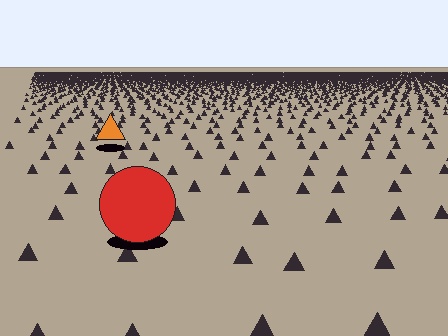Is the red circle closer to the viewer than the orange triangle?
Yes. The red circle is closer — you can tell from the texture gradient: the ground texture is coarser near it.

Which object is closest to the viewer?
The red circle is closest. The texture marks near it are larger and more spread out.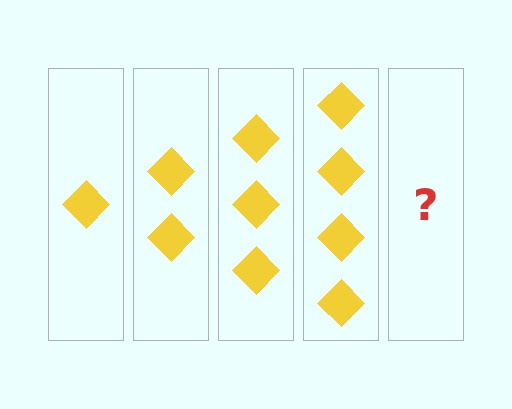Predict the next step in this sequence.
The next step is 5 diamonds.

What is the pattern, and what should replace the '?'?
The pattern is that each step adds one more diamond. The '?' should be 5 diamonds.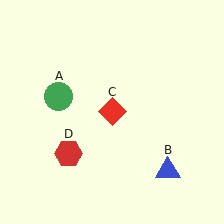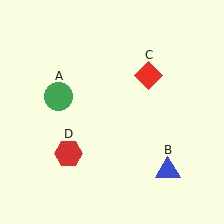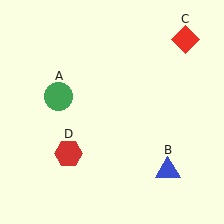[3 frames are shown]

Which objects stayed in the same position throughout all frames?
Green circle (object A) and blue triangle (object B) and red hexagon (object D) remained stationary.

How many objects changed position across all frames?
1 object changed position: red diamond (object C).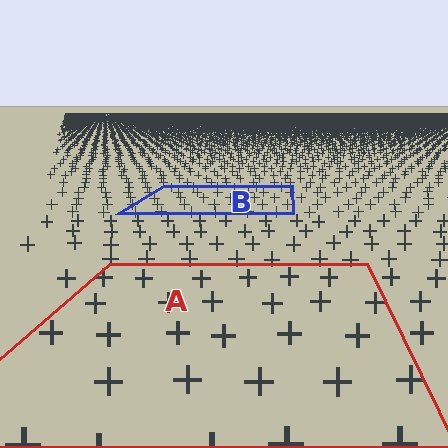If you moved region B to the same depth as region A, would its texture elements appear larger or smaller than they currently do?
They would appear larger. At a closer depth, the same texture elements are projected at a bigger on-screen size.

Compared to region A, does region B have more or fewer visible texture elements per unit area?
Region B has more texture elements per unit area — they are packed more densely because it is farther away.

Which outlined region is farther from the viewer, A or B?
Region B is farther from the viewer — the texture elements inside it appear smaller and more densely packed.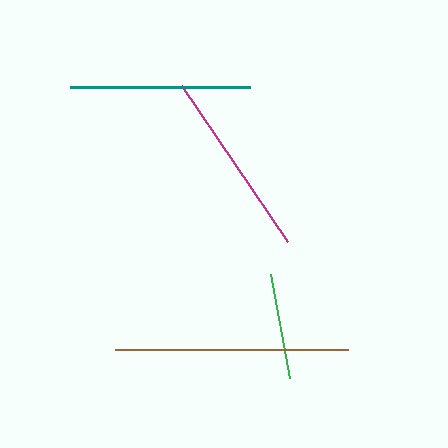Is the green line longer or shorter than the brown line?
The brown line is longer than the green line.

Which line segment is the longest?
The brown line is the longest at approximately 233 pixels.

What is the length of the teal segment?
The teal segment is approximately 180 pixels long.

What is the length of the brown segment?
The brown segment is approximately 233 pixels long.